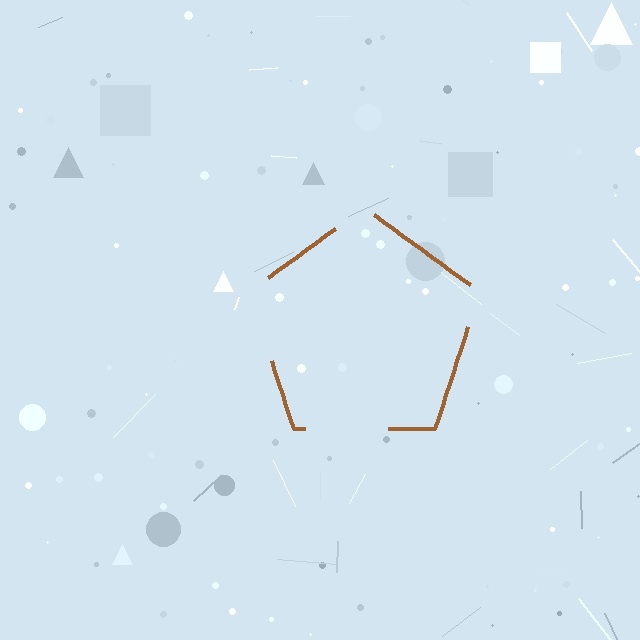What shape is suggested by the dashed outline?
The dashed outline suggests a pentagon.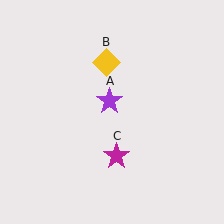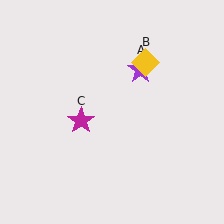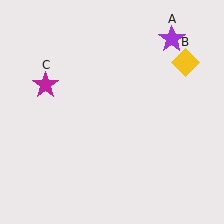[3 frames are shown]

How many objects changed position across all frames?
3 objects changed position: purple star (object A), yellow diamond (object B), magenta star (object C).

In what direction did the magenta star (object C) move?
The magenta star (object C) moved up and to the left.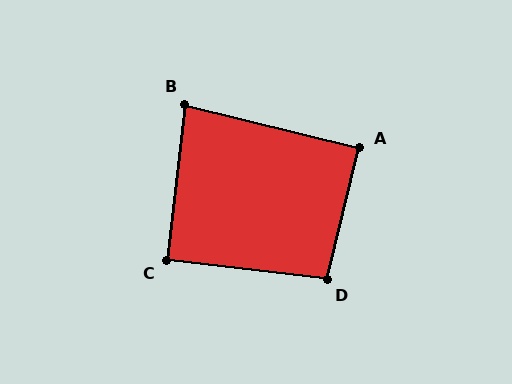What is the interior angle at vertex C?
Approximately 90 degrees (approximately right).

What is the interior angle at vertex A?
Approximately 90 degrees (approximately right).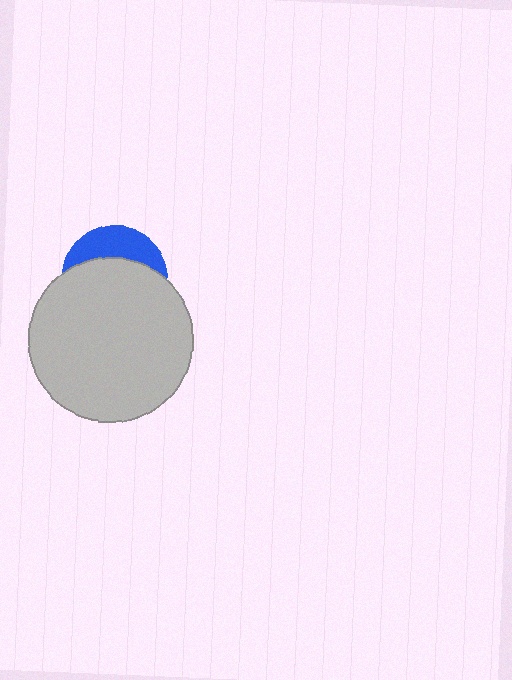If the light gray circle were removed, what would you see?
You would see the complete blue circle.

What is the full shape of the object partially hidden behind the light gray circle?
The partially hidden object is a blue circle.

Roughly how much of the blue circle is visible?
A small part of it is visible (roughly 32%).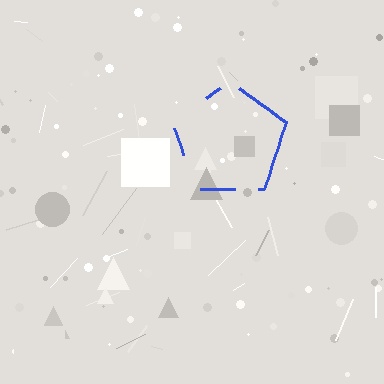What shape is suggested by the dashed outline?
The dashed outline suggests a pentagon.